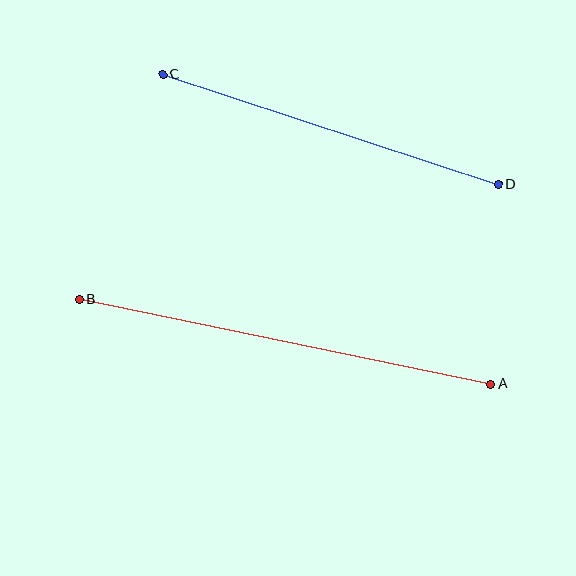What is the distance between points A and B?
The distance is approximately 420 pixels.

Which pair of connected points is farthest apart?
Points A and B are farthest apart.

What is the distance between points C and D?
The distance is approximately 353 pixels.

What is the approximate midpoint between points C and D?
The midpoint is at approximately (330, 129) pixels.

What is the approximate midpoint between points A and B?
The midpoint is at approximately (285, 342) pixels.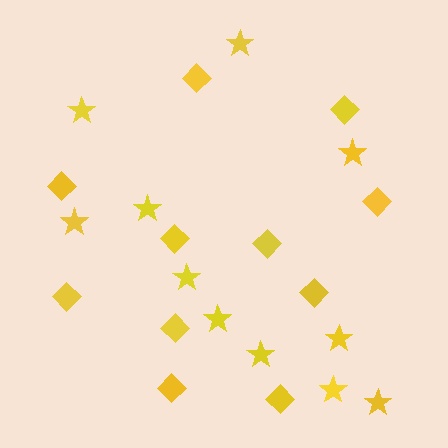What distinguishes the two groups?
There are 2 groups: one group of diamonds (11) and one group of stars (11).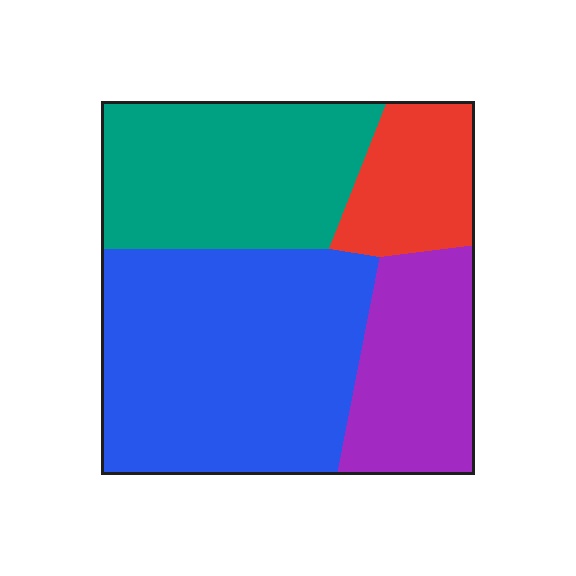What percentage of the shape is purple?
Purple takes up about one fifth (1/5) of the shape.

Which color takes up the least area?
Red, at roughly 15%.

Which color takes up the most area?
Blue, at roughly 40%.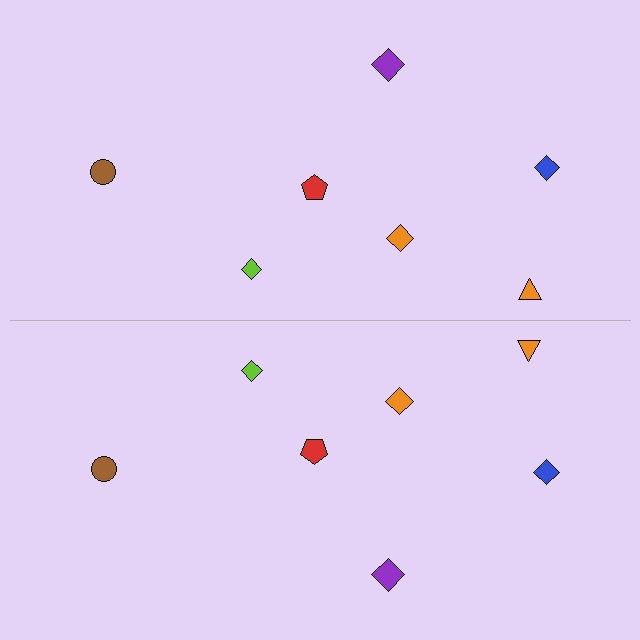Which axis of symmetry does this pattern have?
The pattern has a horizontal axis of symmetry running through the center of the image.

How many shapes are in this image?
There are 14 shapes in this image.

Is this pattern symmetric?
Yes, this pattern has bilateral (reflection) symmetry.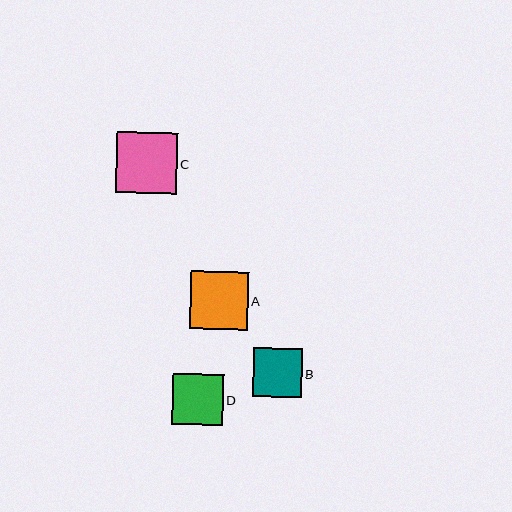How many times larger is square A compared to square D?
Square A is approximately 1.2 times the size of square D.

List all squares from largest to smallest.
From largest to smallest: C, A, D, B.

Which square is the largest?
Square C is the largest with a size of approximately 61 pixels.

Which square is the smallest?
Square B is the smallest with a size of approximately 49 pixels.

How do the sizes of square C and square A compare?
Square C and square A are approximately the same size.